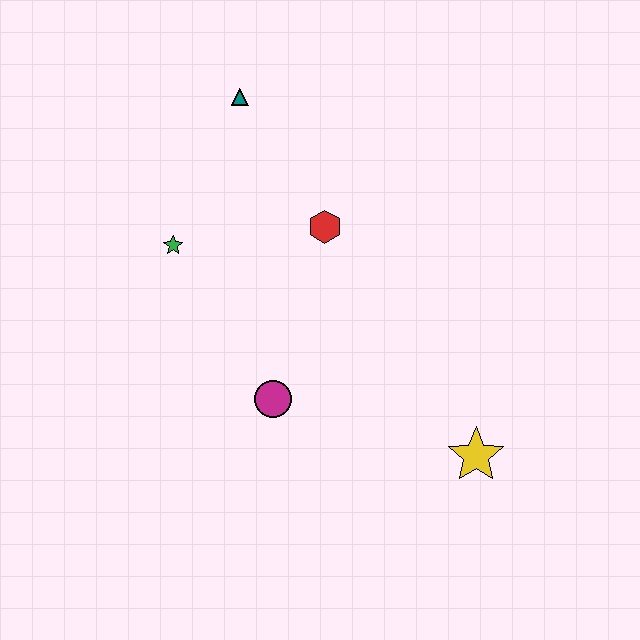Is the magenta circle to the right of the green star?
Yes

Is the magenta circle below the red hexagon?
Yes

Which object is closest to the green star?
The red hexagon is closest to the green star.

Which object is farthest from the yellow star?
The teal triangle is farthest from the yellow star.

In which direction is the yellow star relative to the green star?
The yellow star is to the right of the green star.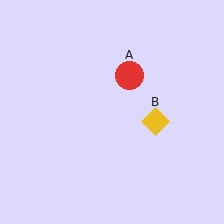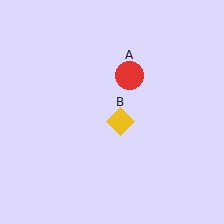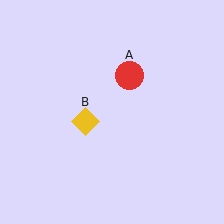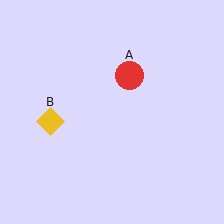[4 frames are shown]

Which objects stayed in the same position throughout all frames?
Red circle (object A) remained stationary.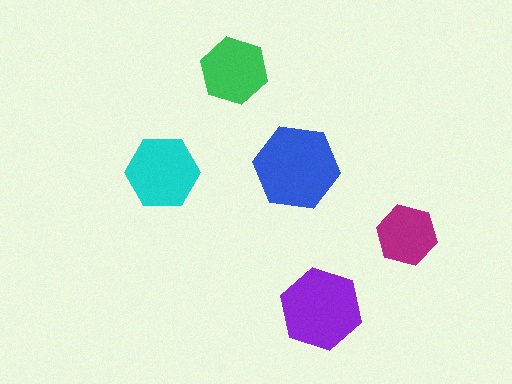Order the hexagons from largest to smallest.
the blue one, the purple one, the cyan one, the green one, the magenta one.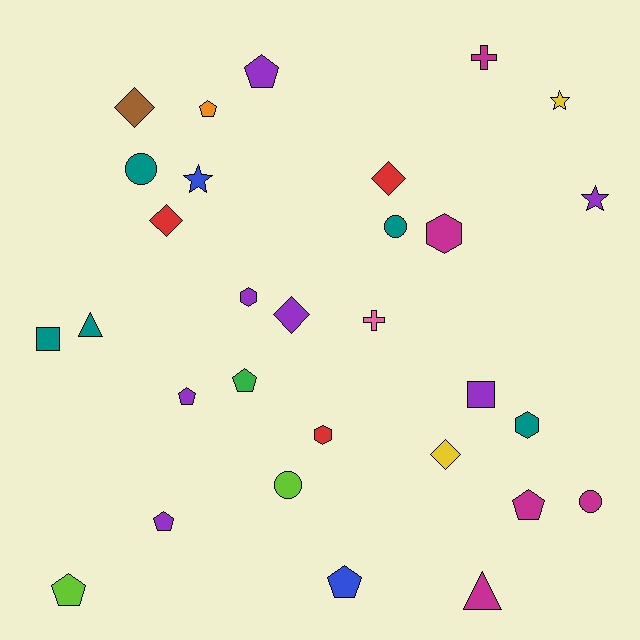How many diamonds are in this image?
There are 5 diamonds.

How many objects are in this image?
There are 30 objects.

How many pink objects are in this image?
There is 1 pink object.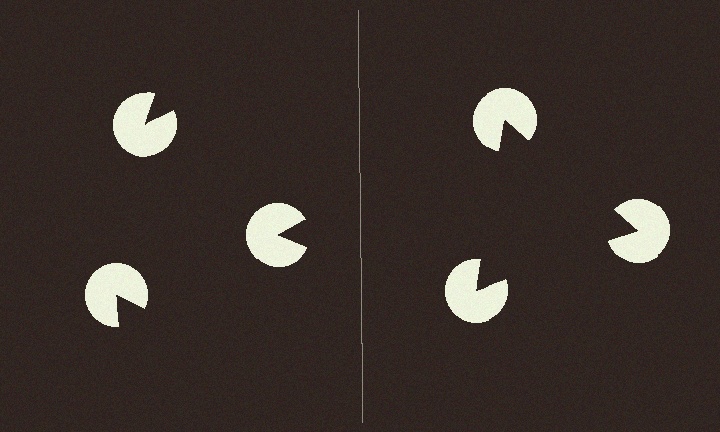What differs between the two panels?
The pac-man discs are positioned identically on both sides; only the wedge orientations differ. On the right they align to a triangle; on the left they are misaligned.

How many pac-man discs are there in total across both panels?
6 — 3 on each side.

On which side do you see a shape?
An illusory triangle appears on the right side. On the left side the wedge cuts are rotated, so no coherent shape forms.